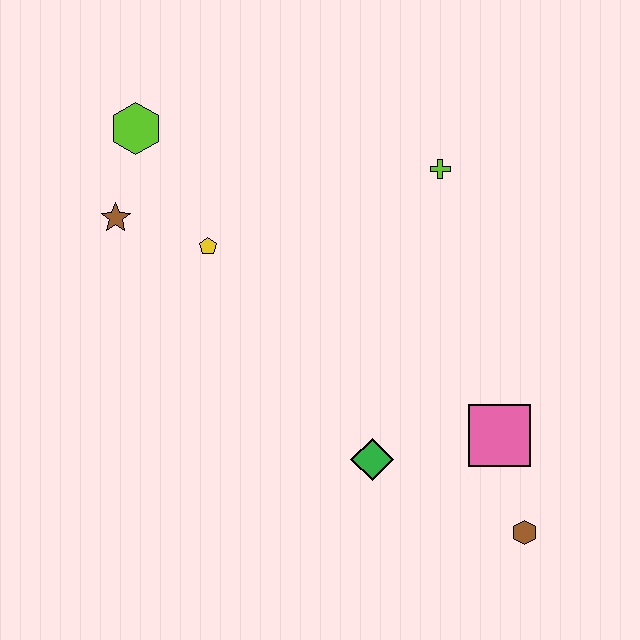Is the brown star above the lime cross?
No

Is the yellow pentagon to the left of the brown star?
No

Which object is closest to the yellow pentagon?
The brown star is closest to the yellow pentagon.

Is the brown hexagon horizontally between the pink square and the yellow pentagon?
No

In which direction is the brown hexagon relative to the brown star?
The brown hexagon is to the right of the brown star.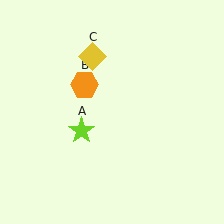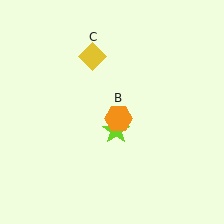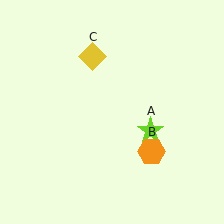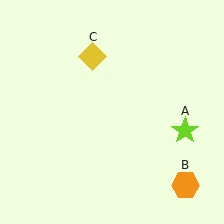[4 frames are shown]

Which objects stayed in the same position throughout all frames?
Yellow diamond (object C) remained stationary.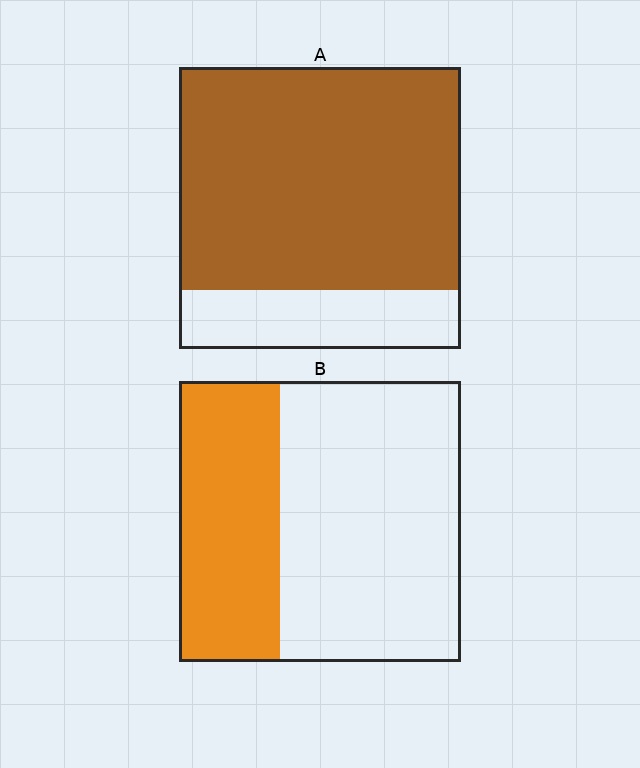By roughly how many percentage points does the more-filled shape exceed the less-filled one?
By roughly 45 percentage points (A over B).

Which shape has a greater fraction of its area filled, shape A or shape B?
Shape A.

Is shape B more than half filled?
No.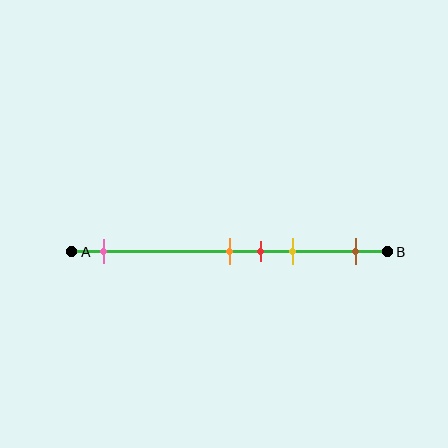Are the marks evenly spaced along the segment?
No, the marks are not evenly spaced.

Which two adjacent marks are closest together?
The orange and red marks are the closest adjacent pair.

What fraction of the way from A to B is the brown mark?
The brown mark is approximately 90% (0.9) of the way from A to B.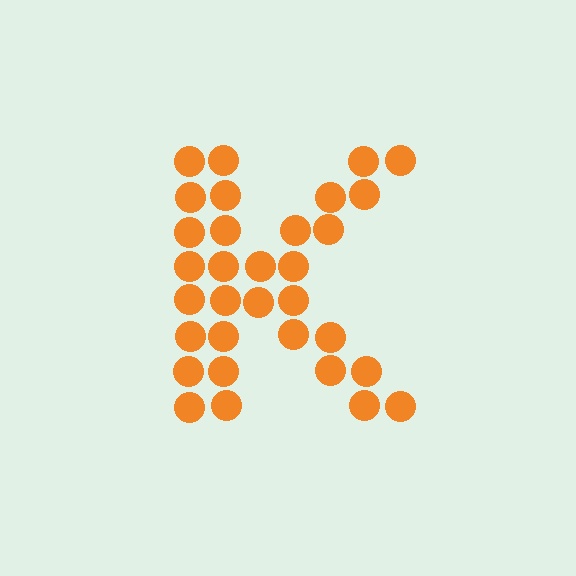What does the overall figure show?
The overall figure shows the letter K.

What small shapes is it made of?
It is made of small circles.